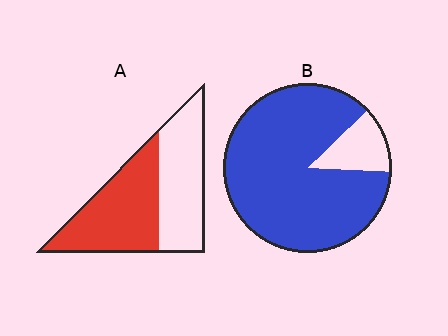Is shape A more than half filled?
Roughly half.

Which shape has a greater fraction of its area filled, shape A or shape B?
Shape B.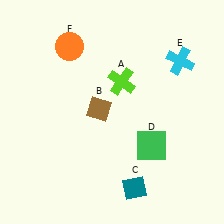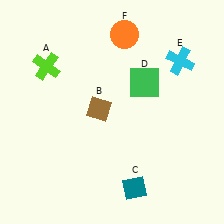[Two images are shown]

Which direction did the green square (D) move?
The green square (D) moved up.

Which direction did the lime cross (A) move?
The lime cross (A) moved left.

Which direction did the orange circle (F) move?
The orange circle (F) moved right.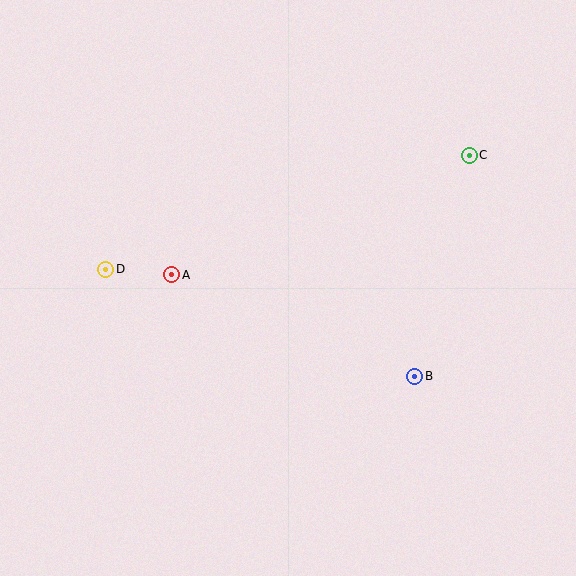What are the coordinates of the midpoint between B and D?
The midpoint between B and D is at (260, 323).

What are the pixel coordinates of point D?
Point D is at (106, 269).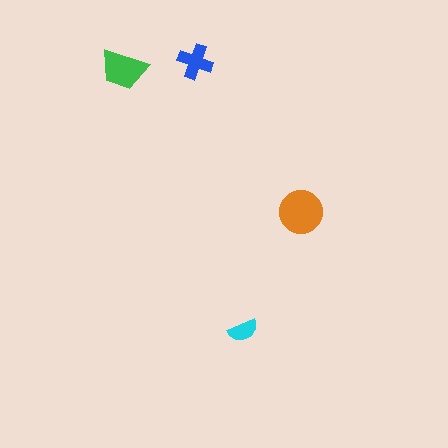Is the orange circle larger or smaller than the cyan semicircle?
Larger.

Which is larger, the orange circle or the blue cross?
The orange circle.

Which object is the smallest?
The cyan semicircle.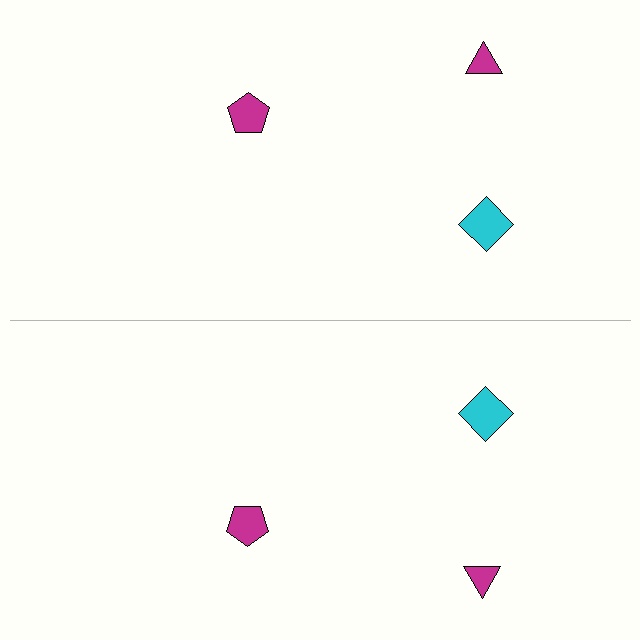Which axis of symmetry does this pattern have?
The pattern has a horizontal axis of symmetry running through the center of the image.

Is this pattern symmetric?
Yes, this pattern has bilateral (reflection) symmetry.